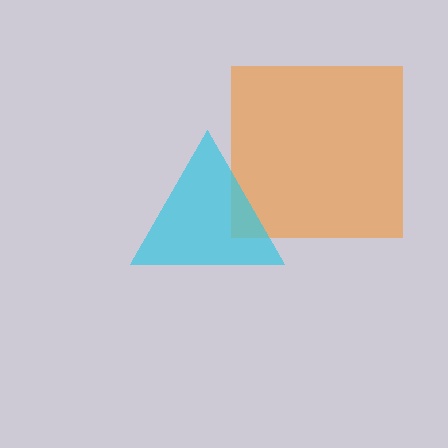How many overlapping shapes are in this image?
There are 2 overlapping shapes in the image.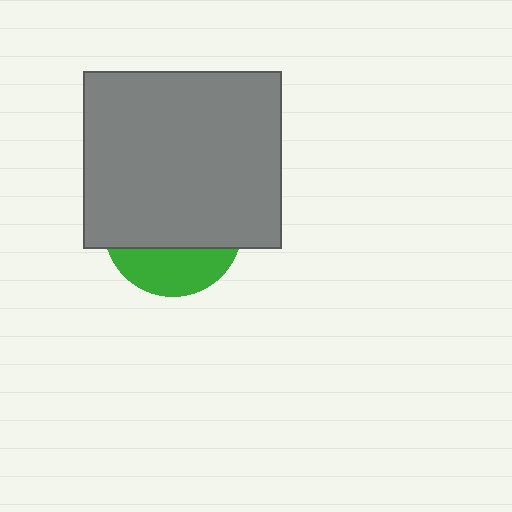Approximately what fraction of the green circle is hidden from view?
Roughly 70% of the green circle is hidden behind the gray rectangle.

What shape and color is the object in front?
The object in front is a gray rectangle.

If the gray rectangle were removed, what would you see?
You would see the complete green circle.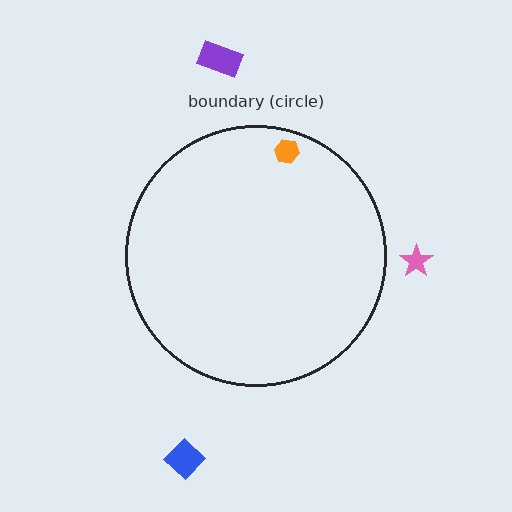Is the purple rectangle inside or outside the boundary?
Outside.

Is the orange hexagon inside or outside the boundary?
Inside.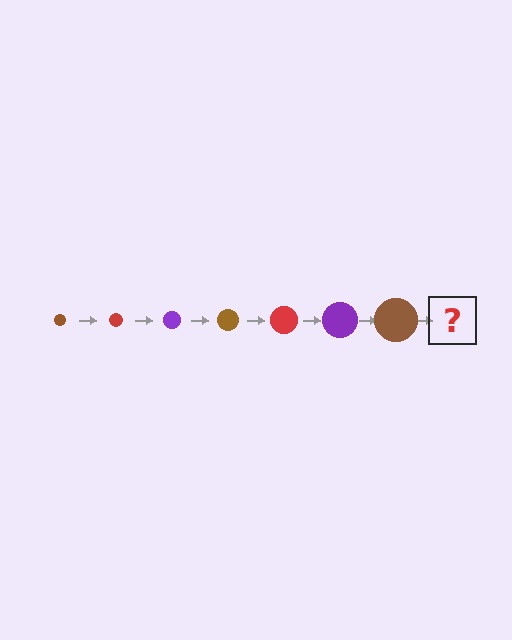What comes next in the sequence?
The next element should be a red circle, larger than the previous one.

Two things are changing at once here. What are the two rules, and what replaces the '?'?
The two rules are that the circle grows larger each step and the color cycles through brown, red, and purple. The '?' should be a red circle, larger than the previous one.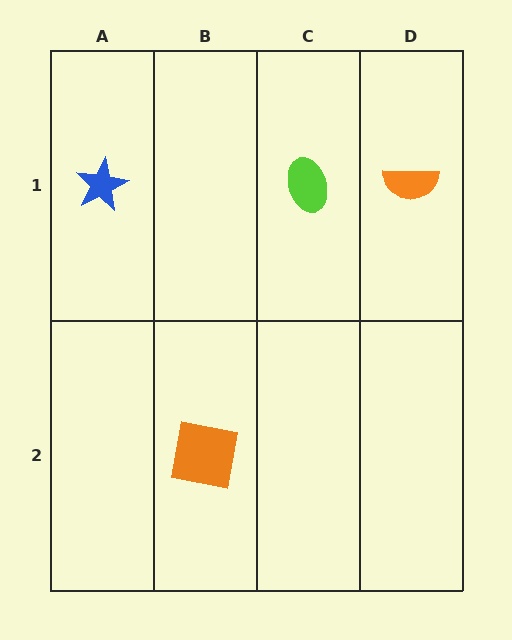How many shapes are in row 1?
3 shapes.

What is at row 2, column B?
An orange square.